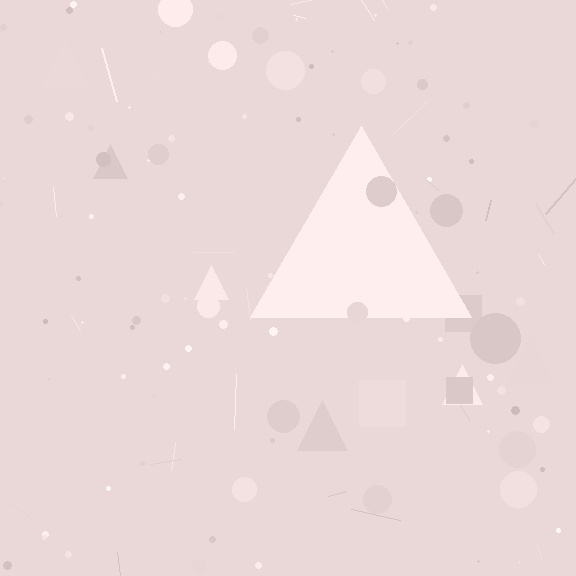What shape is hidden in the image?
A triangle is hidden in the image.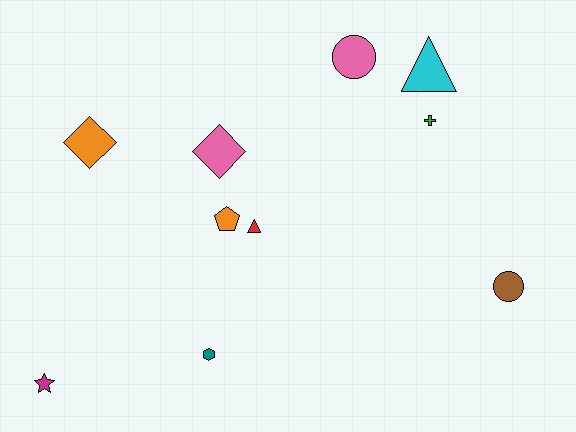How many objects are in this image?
There are 10 objects.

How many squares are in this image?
There are no squares.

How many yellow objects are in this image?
There are no yellow objects.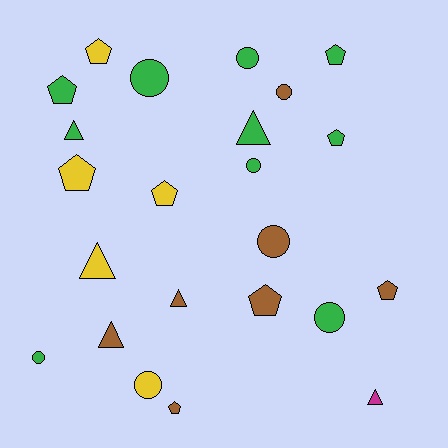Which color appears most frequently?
Green, with 10 objects.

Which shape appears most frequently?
Pentagon, with 9 objects.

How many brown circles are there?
There are 2 brown circles.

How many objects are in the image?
There are 23 objects.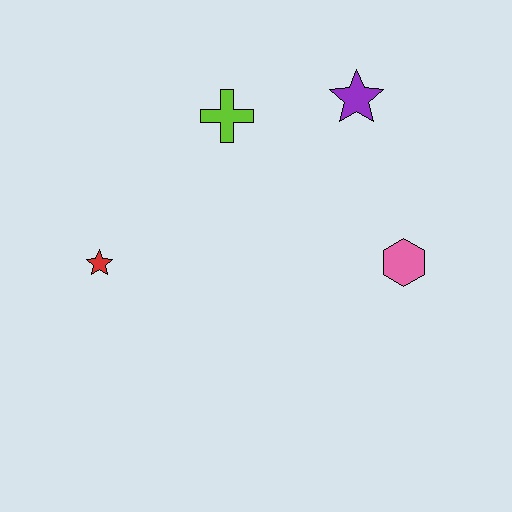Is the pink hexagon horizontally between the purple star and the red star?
No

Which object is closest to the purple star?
The lime cross is closest to the purple star.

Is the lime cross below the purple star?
Yes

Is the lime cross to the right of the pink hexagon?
No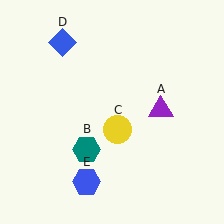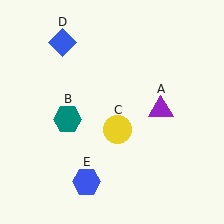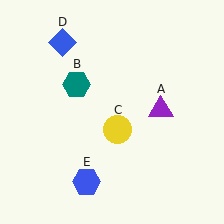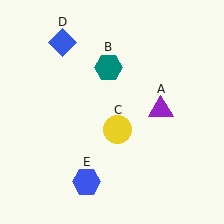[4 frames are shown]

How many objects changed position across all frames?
1 object changed position: teal hexagon (object B).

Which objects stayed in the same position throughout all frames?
Purple triangle (object A) and yellow circle (object C) and blue diamond (object D) and blue hexagon (object E) remained stationary.